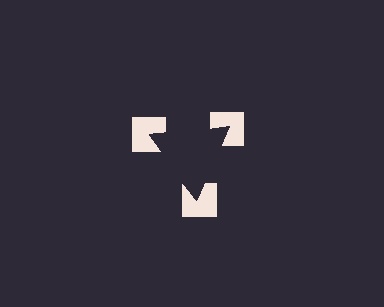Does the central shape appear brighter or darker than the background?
It typically appears slightly darker than the background, even though no actual brightness change is drawn.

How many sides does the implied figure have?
3 sides.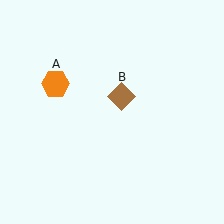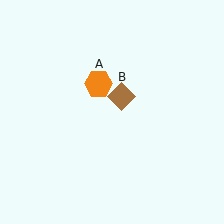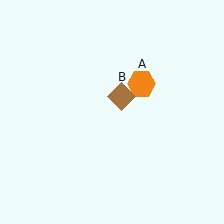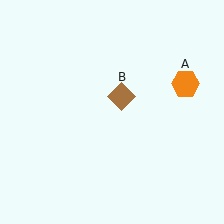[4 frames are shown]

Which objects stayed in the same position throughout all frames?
Brown diamond (object B) remained stationary.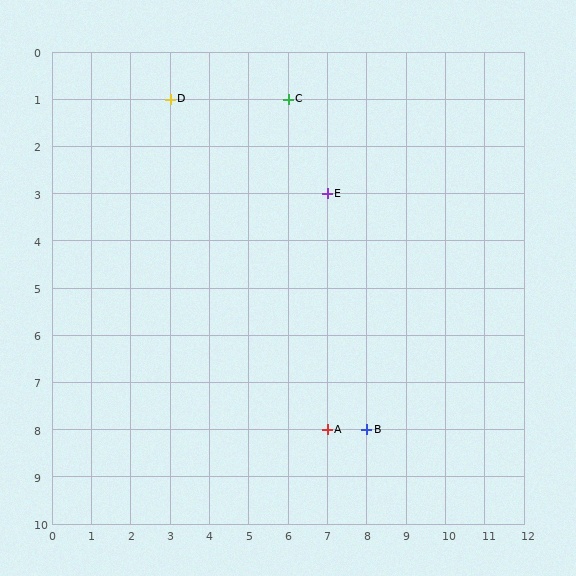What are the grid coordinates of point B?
Point B is at grid coordinates (8, 8).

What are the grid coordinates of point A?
Point A is at grid coordinates (7, 8).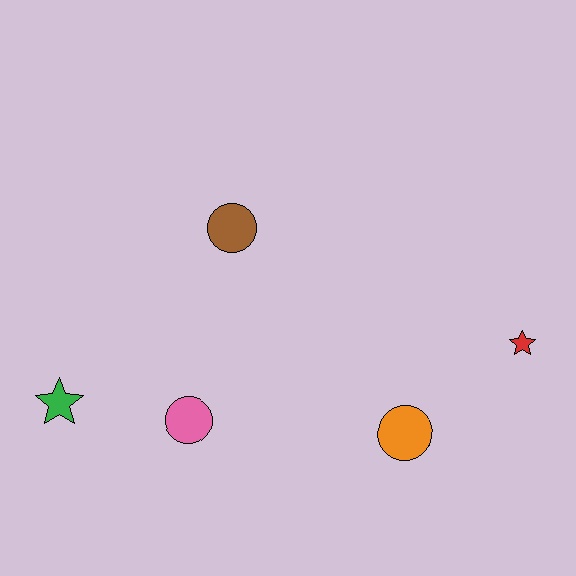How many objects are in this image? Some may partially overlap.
There are 5 objects.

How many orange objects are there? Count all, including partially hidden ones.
There is 1 orange object.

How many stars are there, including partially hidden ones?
There are 2 stars.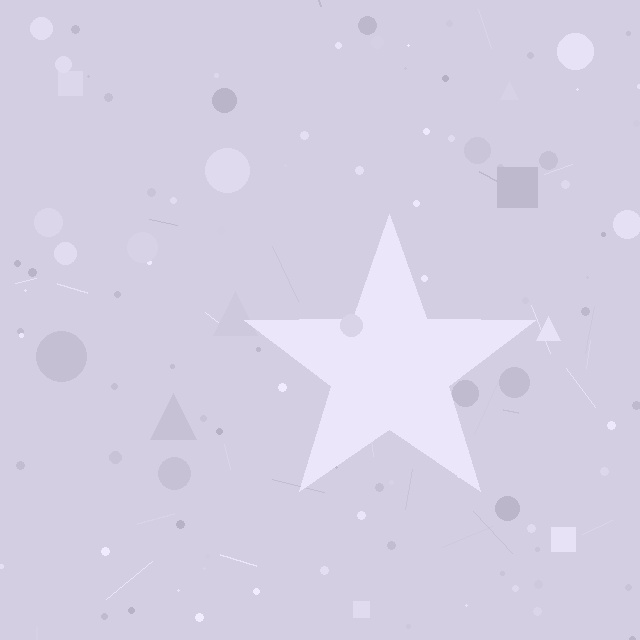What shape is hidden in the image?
A star is hidden in the image.